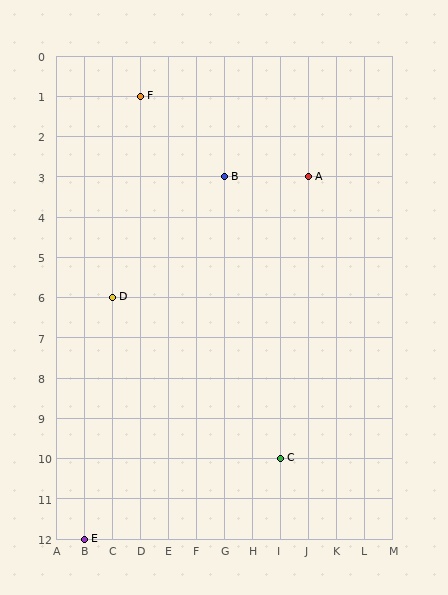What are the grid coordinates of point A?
Point A is at grid coordinates (J, 3).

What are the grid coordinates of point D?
Point D is at grid coordinates (C, 6).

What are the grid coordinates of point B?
Point B is at grid coordinates (G, 3).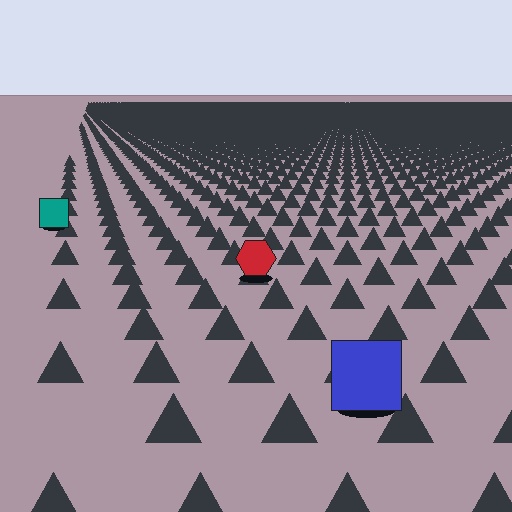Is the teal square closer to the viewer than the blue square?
No. The blue square is closer — you can tell from the texture gradient: the ground texture is coarser near it.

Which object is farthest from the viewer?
The teal square is farthest from the viewer. It appears smaller and the ground texture around it is denser.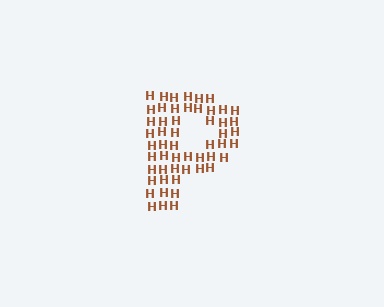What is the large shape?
The large shape is the letter P.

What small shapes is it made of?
It is made of small letter H's.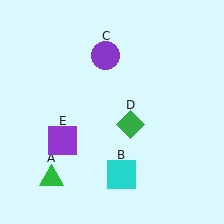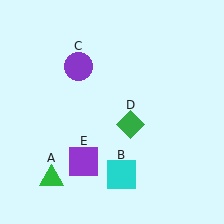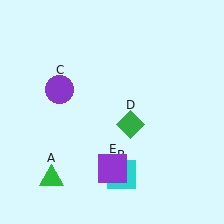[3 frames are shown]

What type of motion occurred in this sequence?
The purple circle (object C), purple square (object E) rotated counterclockwise around the center of the scene.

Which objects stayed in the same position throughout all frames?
Green triangle (object A) and cyan square (object B) and green diamond (object D) remained stationary.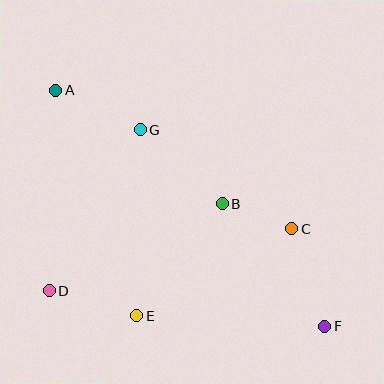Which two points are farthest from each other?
Points A and F are farthest from each other.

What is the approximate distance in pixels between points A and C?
The distance between A and C is approximately 274 pixels.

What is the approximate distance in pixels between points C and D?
The distance between C and D is approximately 250 pixels.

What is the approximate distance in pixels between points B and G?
The distance between B and G is approximately 110 pixels.